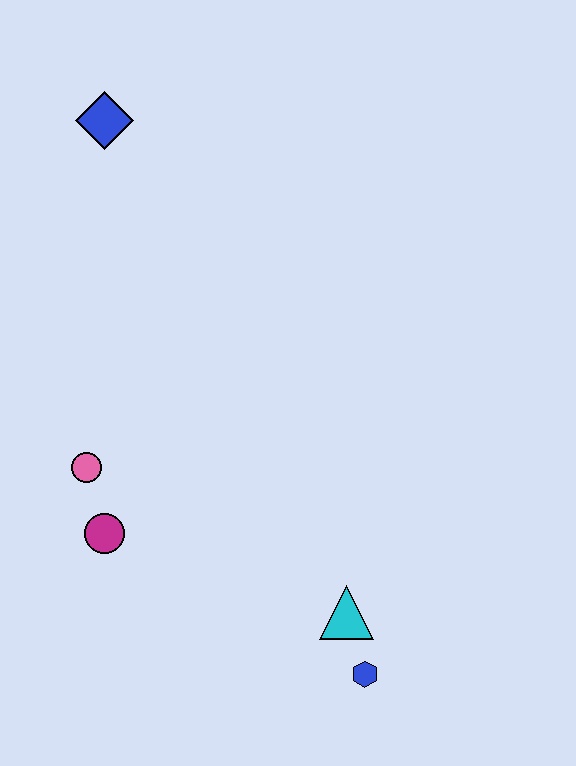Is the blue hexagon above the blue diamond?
No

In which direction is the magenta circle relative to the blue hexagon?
The magenta circle is to the left of the blue hexagon.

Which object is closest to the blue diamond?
The pink circle is closest to the blue diamond.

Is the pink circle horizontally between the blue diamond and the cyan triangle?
No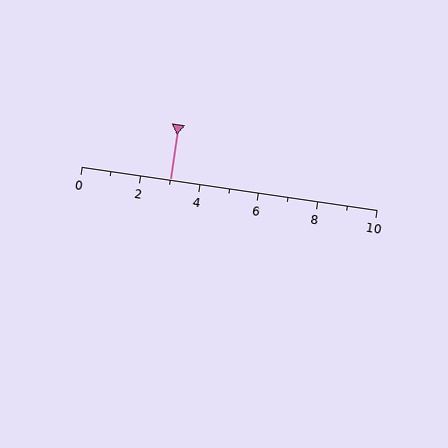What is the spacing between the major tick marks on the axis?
The major ticks are spaced 2 apart.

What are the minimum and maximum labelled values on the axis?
The axis runs from 0 to 10.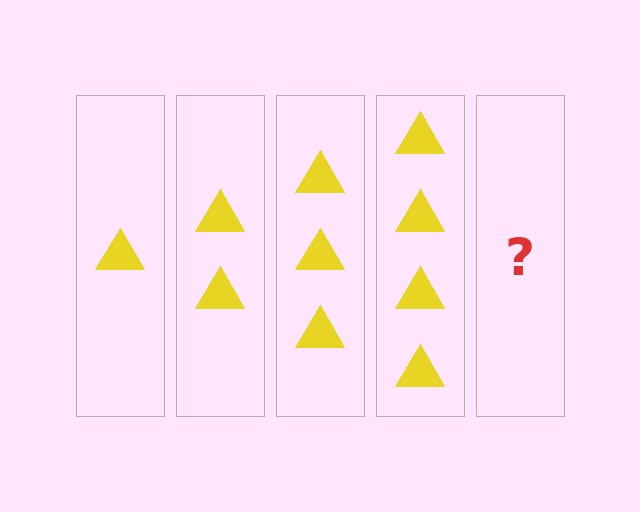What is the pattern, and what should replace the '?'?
The pattern is that each step adds one more triangle. The '?' should be 5 triangles.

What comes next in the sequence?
The next element should be 5 triangles.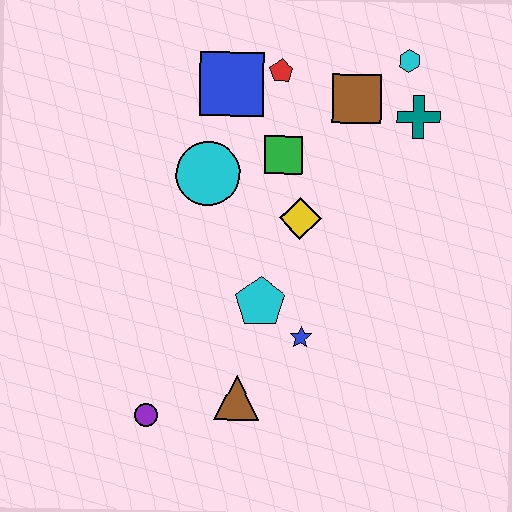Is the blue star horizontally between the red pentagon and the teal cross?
Yes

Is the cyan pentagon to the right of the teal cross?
No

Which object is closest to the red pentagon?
The blue square is closest to the red pentagon.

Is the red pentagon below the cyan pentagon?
No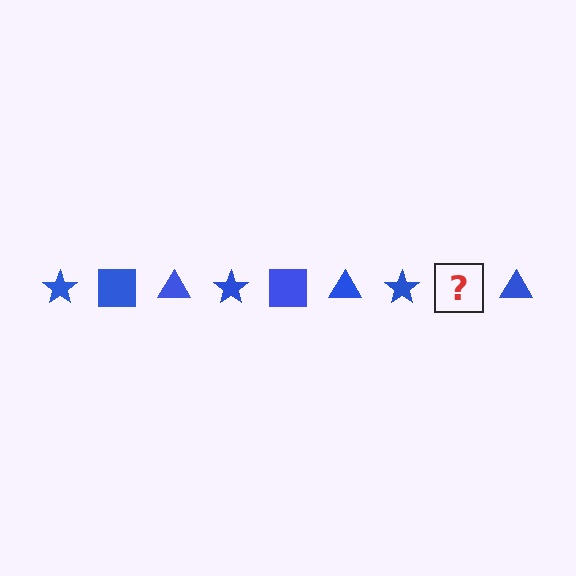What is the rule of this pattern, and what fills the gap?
The rule is that the pattern cycles through star, square, triangle shapes in blue. The gap should be filled with a blue square.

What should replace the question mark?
The question mark should be replaced with a blue square.